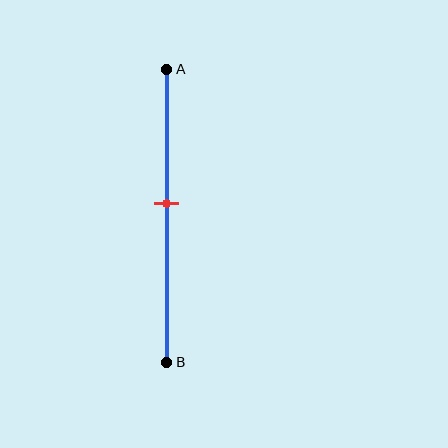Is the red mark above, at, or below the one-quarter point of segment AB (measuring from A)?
The red mark is below the one-quarter point of segment AB.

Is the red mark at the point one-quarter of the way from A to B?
No, the mark is at about 45% from A, not at the 25% one-quarter point.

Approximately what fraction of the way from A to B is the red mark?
The red mark is approximately 45% of the way from A to B.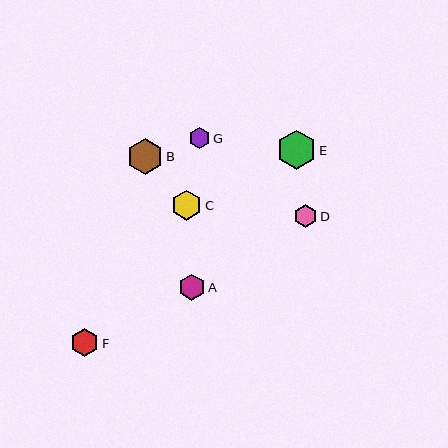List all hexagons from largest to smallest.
From largest to smallest: E, B, C, F, A, D, G.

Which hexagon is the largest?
Hexagon E is the largest with a size of approximately 40 pixels.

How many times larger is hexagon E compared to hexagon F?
Hexagon E is approximately 1.4 times the size of hexagon F.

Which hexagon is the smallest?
Hexagon G is the smallest with a size of approximately 21 pixels.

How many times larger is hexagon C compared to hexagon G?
Hexagon C is approximately 1.4 times the size of hexagon G.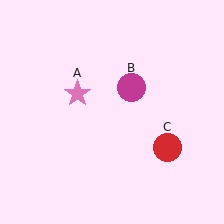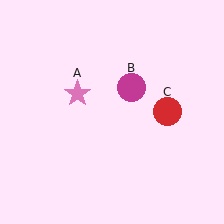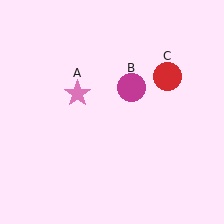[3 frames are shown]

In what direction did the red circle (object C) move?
The red circle (object C) moved up.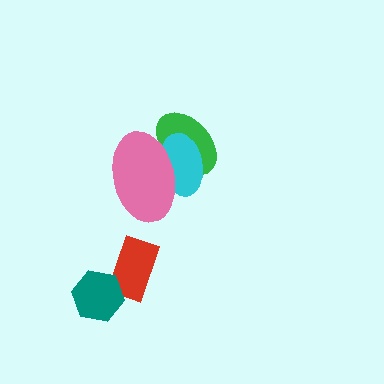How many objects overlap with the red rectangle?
1 object overlaps with the red rectangle.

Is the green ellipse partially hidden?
Yes, it is partially covered by another shape.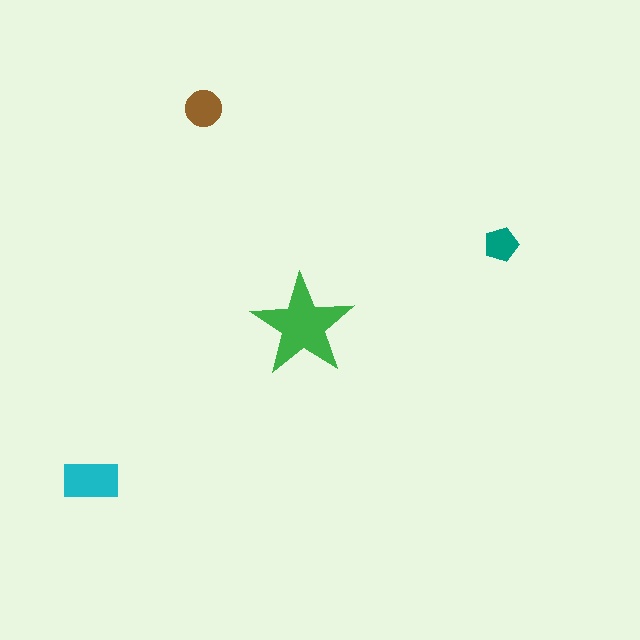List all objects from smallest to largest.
The teal pentagon, the brown circle, the cyan rectangle, the green star.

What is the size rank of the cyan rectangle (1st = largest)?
2nd.